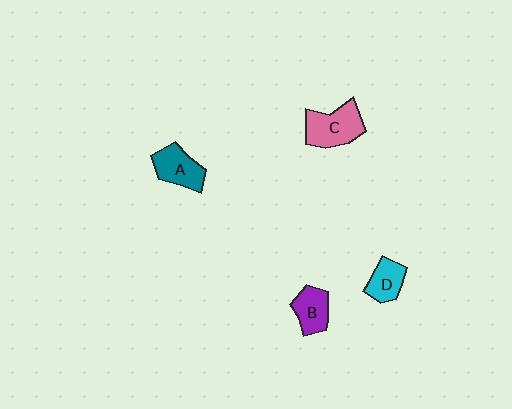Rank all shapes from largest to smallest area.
From largest to smallest: C (pink), A (teal), B (purple), D (cyan).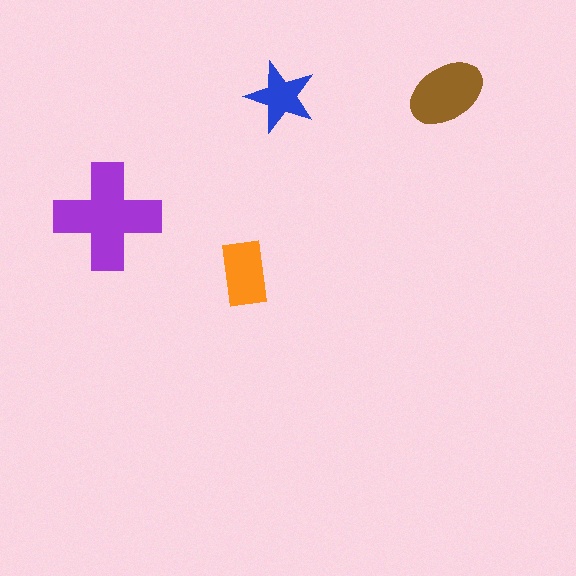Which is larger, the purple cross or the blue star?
The purple cross.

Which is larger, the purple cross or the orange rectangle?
The purple cross.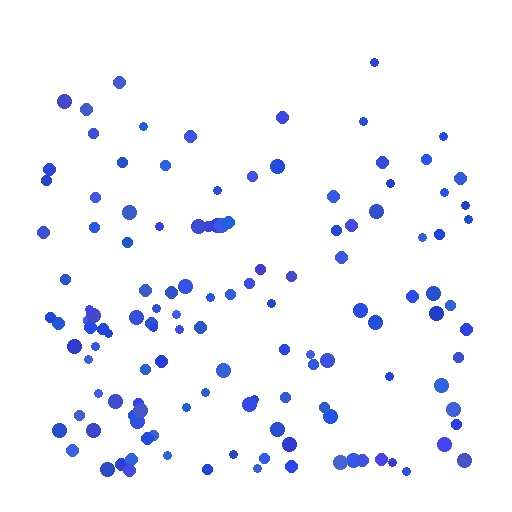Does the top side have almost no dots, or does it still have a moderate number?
Still a moderate number, just noticeably fewer than the bottom.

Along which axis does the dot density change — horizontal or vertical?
Vertical.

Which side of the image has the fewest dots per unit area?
The top.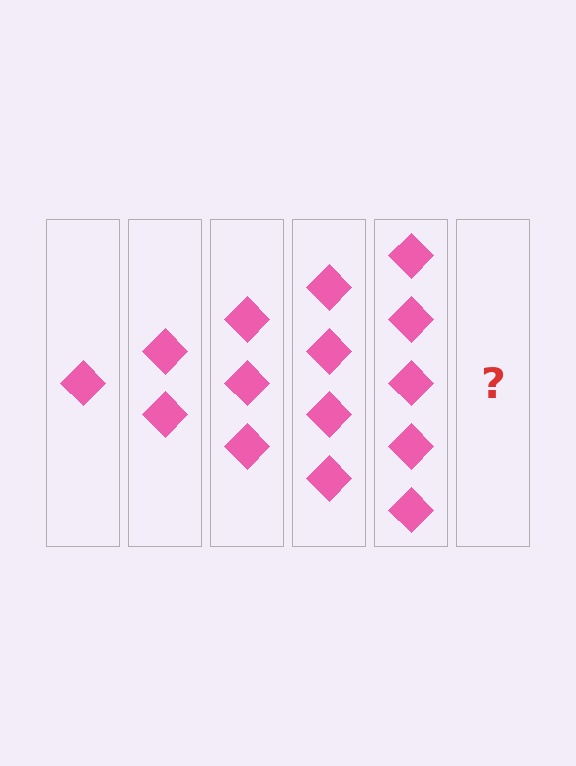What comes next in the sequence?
The next element should be 6 diamonds.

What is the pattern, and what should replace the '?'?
The pattern is that each step adds one more diamond. The '?' should be 6 diamonds.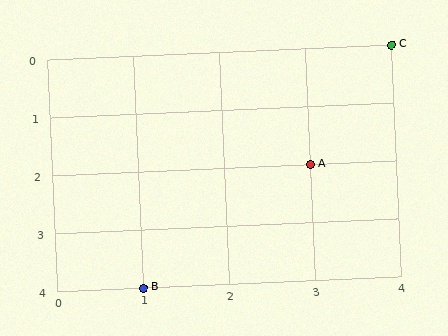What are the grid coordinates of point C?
Point C is at grid coordinates (4, 0).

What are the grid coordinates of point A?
Point A is at grid coordinates (3, 2).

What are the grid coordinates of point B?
Point B is at grid coordinates (1, 4).